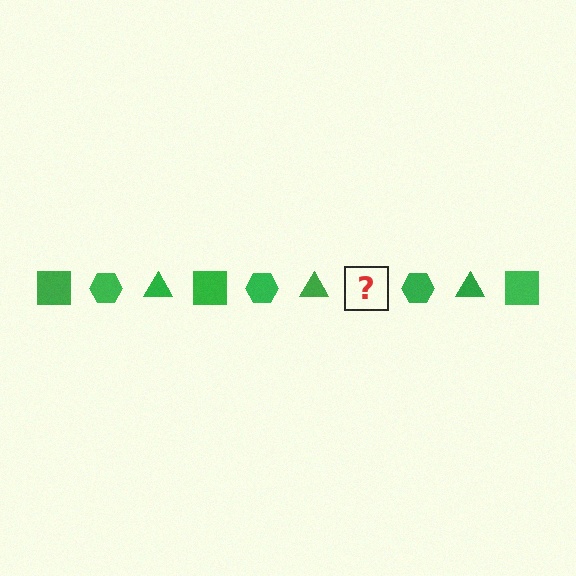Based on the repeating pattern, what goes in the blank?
The blank should be a green square.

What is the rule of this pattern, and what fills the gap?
The rule is that the pattern cycles through square, hexagon, triangle shapes in green. The gap should be filled with a green square.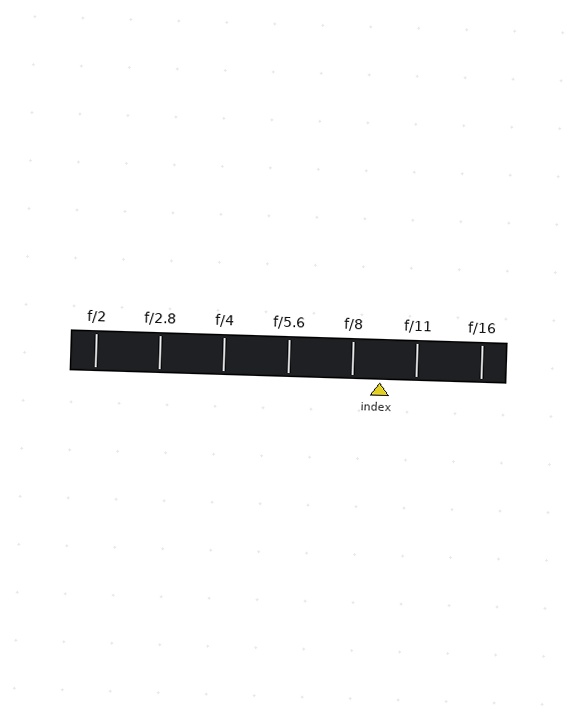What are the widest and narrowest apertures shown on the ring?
The widest aperture shown is f/2 and the narrowest is f/16.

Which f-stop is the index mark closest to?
The index mark is closest to f/8.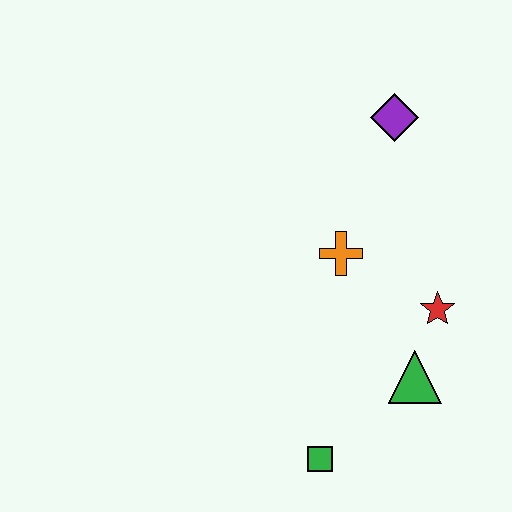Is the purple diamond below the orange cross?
No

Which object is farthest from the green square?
The purple diamond is farthest from the green square.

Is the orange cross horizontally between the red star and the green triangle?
No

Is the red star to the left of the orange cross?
No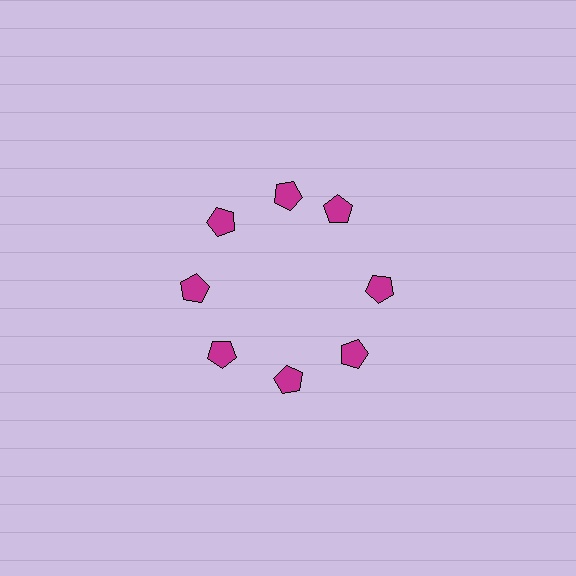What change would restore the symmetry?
The symmetry would be restored by rotating it back into even spacing with its neighbors so that all 8 pentagons sit at equal angles and equal distance from the center.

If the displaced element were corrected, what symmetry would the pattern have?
It would have 8-fold rotational symmetry — the pattern would map onto itself every 45 degrees.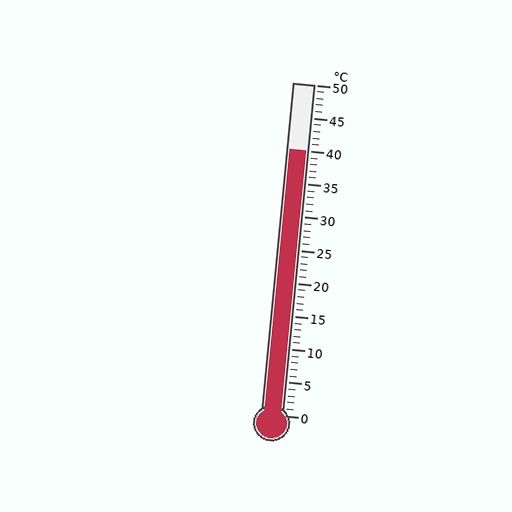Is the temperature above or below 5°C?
The temperature is above 5°C.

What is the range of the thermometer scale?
The thermometer scale ranges from 0°C to 50°C.